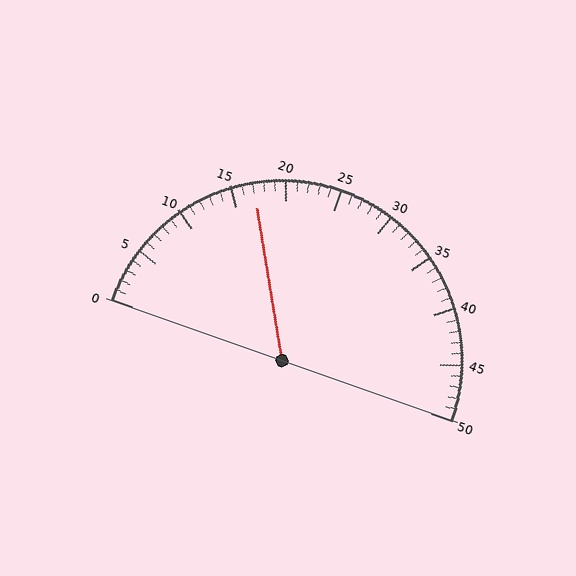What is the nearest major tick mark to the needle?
The nearest major tick mark is 15.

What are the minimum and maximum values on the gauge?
The gauge ranges from 0 to 50.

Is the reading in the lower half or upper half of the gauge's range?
The reading is in the lower half of the range (0 to 50).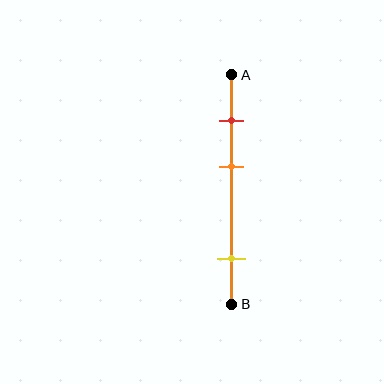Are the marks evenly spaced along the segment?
No, the marks are not evenly spaced.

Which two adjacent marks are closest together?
The red and orange marks are the closest adjacent pair.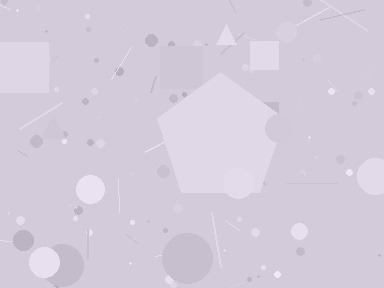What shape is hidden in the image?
A pentagon is hidden in the image.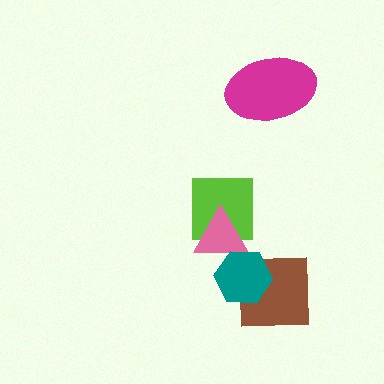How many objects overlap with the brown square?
1 object overlaps with the brown square.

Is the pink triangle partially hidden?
Yes, it is partially covered by another shape.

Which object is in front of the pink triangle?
The teal hexagon is in front of the pink triangle.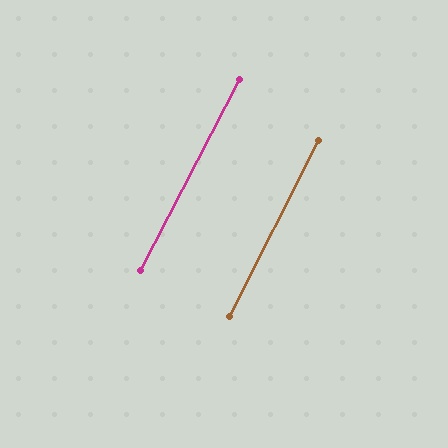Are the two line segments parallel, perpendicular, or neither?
Parallel — their directions differ by only 0.8°.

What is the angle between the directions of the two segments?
Approximately 1 degree.